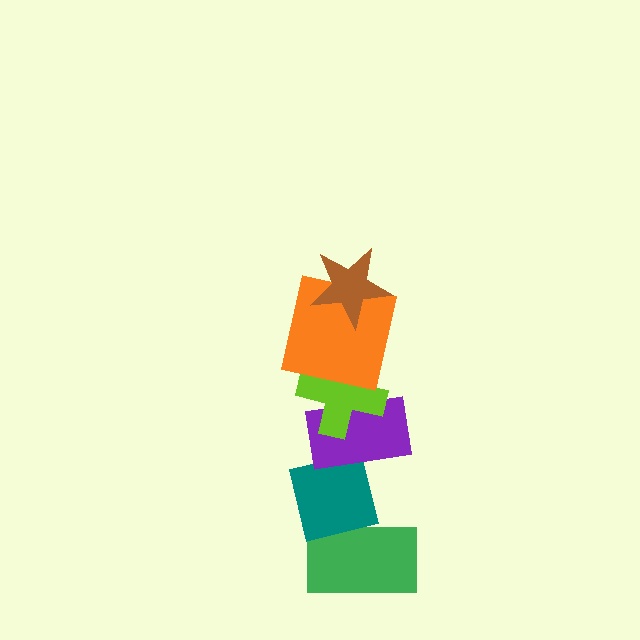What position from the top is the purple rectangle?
The purple rectangle is 4th from the top.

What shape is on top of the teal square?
The purple rectangle is on top of the teal square.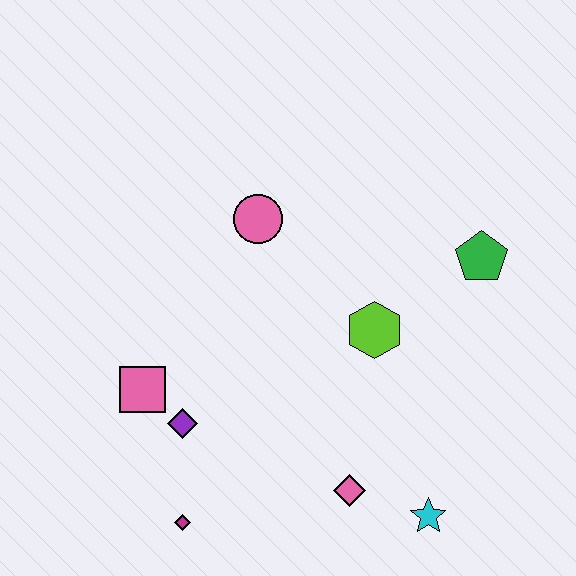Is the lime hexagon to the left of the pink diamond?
No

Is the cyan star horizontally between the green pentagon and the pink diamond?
Yes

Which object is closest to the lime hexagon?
The green pentagon is closest to the lime hexagon.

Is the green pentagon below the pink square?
No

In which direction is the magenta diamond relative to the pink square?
The magenta diamond is below the pink square.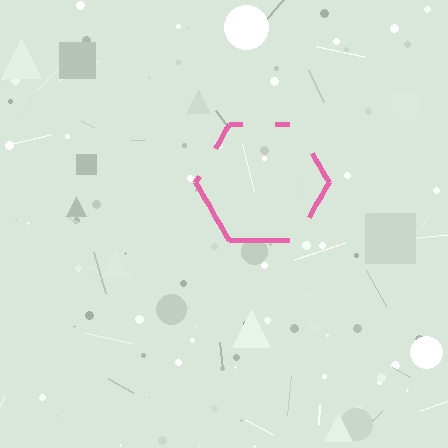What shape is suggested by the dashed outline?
The dashed outline suggests a hexagon.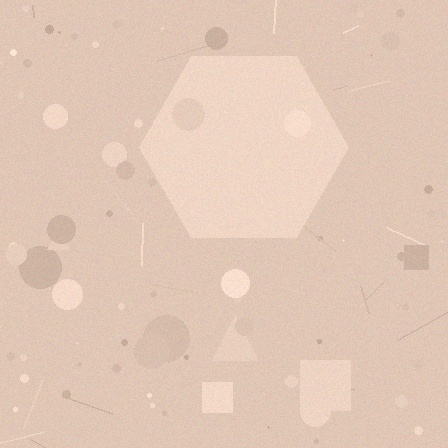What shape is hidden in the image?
A hexagon is hidden in the image.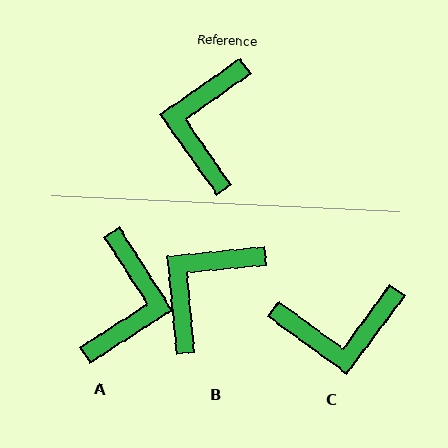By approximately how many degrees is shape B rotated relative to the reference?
Approximately 30 degrees clockwise.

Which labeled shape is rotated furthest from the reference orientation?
A, about 178 degrees away.